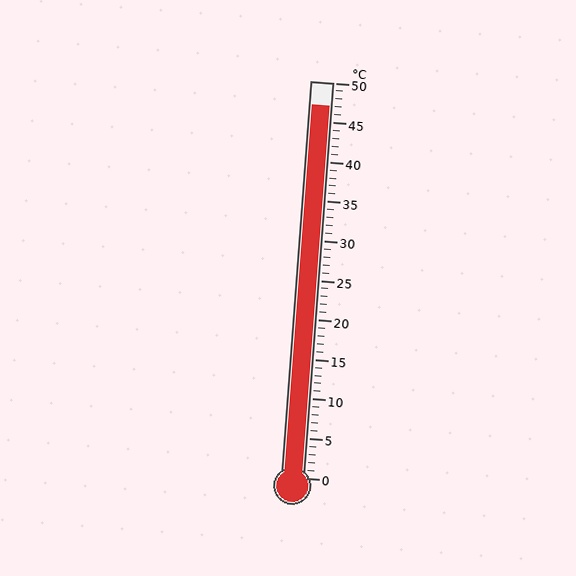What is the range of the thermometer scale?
The thermometer scale ranges from 0°C to 50°C.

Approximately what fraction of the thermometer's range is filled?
The thermometer is filled to approximately 95% of its range.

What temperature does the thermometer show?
The thermometer shows approximately 47°C.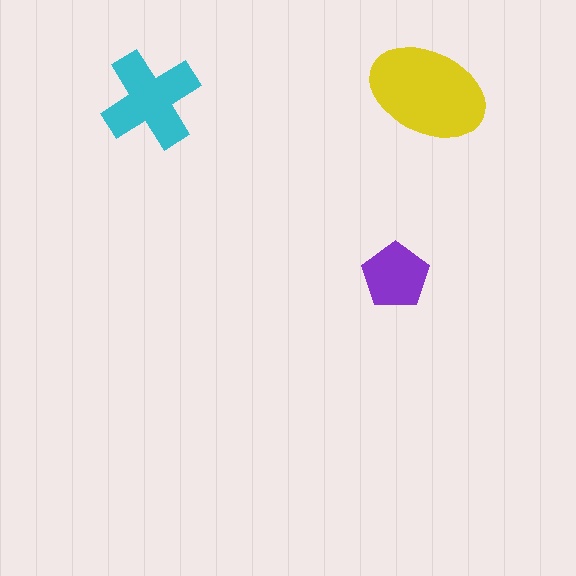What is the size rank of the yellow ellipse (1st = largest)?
1st.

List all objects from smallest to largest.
The purple pentagon, the cyan cross, the yellow ellipse.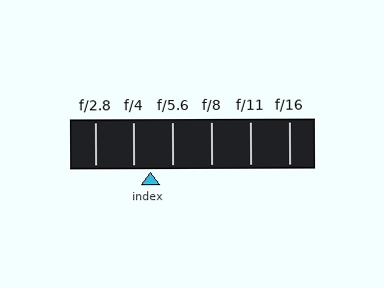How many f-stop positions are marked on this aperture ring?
There are 6 f-stop positions marked.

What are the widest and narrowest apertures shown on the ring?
The widest aperture shown is f/2.8 and the narrowest is f/16.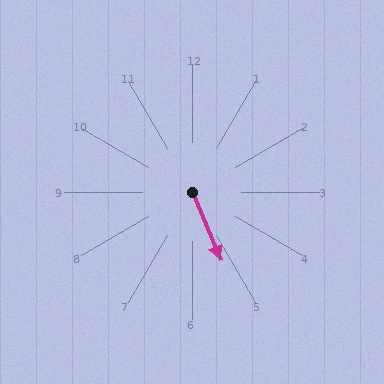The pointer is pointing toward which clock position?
Roughly 5 o'clock.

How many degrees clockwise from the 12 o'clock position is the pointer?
Approximately 157 degrees.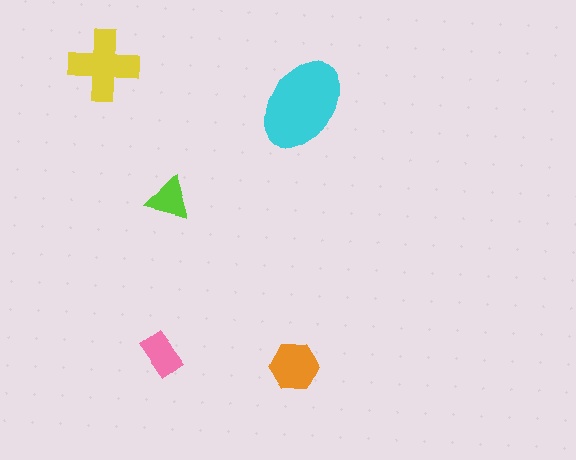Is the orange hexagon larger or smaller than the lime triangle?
Larger.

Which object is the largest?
The cyan ellipse.